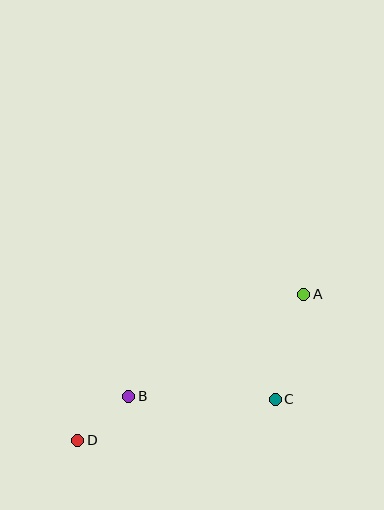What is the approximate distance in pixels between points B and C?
The distance between B and C is approximately 147 pixels.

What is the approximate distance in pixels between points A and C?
The distance between A and C is approximately 108 pixels.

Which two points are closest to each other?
Points B and D are closest to each other.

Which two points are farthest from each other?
Points A and D are farthest from each other.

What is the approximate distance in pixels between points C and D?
The distance between C and D is approximately 202 pixels.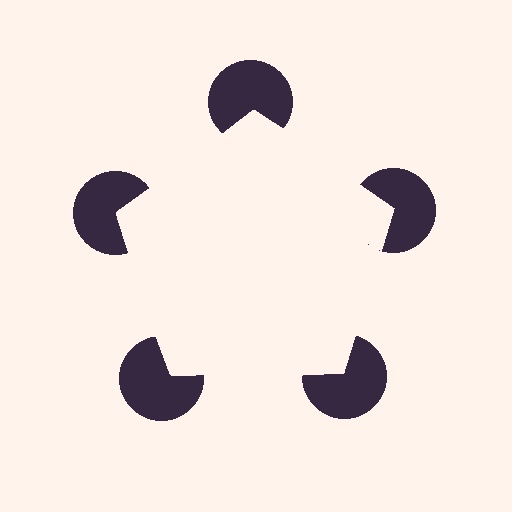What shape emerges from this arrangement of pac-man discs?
An illusory pentagon — its edges are inferred from the aligned wedge cuts in the pac-man discs, not physically drawn.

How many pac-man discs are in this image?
There are 5 — one at each vertex of the illusory pentagon.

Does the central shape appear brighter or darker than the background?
It typically appears slightly brighter than the background, even though no actual brightness change is drawn.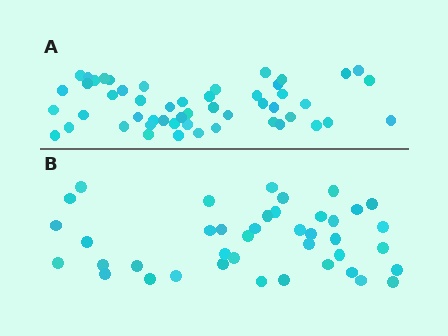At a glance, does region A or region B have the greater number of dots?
Region A (the top region) has more dots.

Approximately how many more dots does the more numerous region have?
Region A has roughly 10 or so more dots than region B.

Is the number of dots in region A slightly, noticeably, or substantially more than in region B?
Region A has only slightly more — the two regions are fairly close. The ratio is roughly 1.2 to 1.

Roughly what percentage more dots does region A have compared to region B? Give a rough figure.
About 25% more.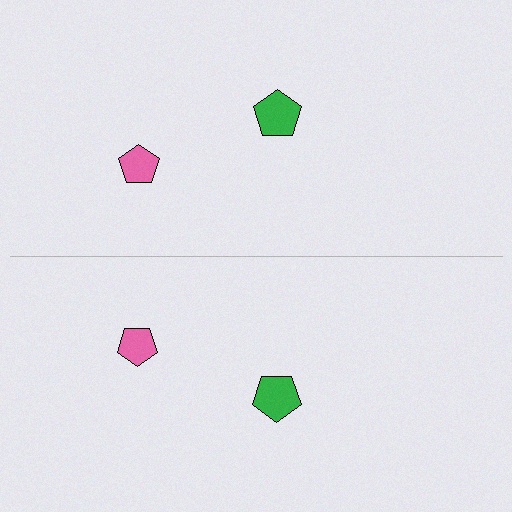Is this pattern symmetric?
Yes, this pattern has bilateral (reflection) symmetry.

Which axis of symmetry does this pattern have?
The pattern has a horizontal axis of symmetry running through the center of the image.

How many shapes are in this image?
There are 4 shapes in this image.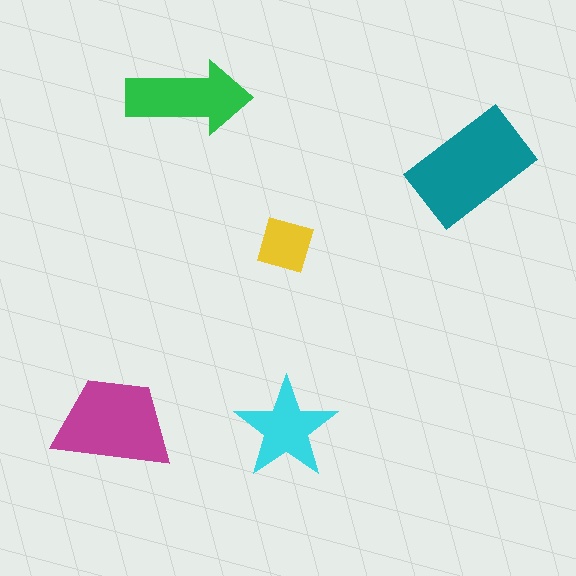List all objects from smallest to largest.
The yellow square, the cyan star, the green arrow, the magenta trapezoid, the teal rectangle.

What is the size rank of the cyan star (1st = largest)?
4th.